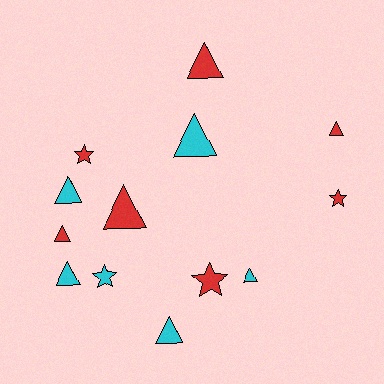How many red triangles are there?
There are 4 red triangles.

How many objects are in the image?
There are 13 objects.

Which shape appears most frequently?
Triangle, with 9 objects.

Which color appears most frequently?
Red, with 7 objects.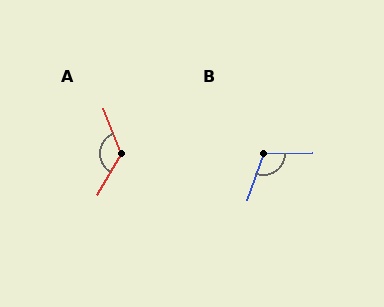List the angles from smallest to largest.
B (111°), A (128°).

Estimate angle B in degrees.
Approximately 111 degrees.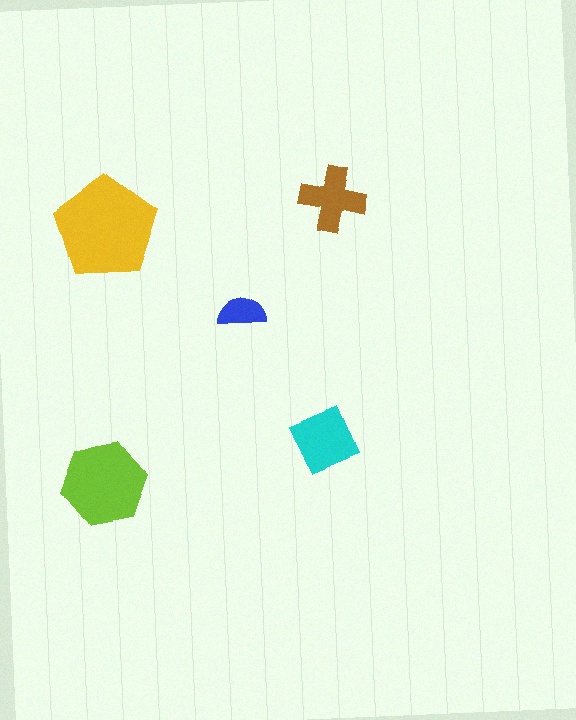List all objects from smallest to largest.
The blue semicircle, the brown cross, the cyan square, the lime hexagon, the yellow pentagon.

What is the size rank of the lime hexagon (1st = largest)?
2nd.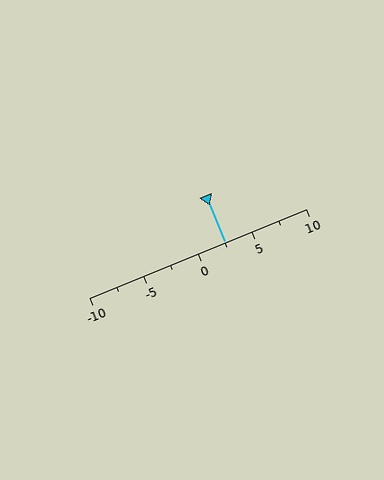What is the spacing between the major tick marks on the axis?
The major ticks are spaced 5 apart.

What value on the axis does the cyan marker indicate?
The marker indicates approximately 2.5.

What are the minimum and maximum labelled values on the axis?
The axis runs from -10 to 10.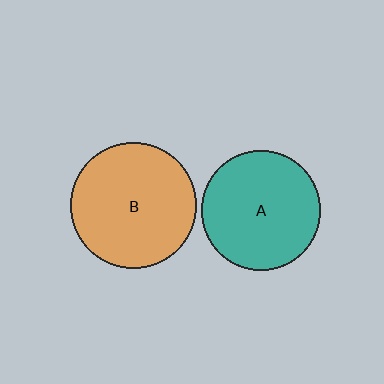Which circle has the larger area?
Circle B (orange).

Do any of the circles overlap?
No, none of the circles overlap.